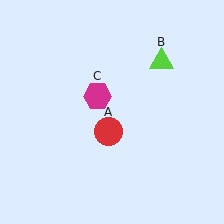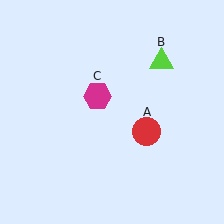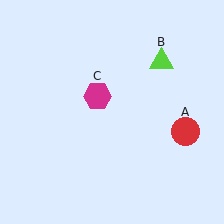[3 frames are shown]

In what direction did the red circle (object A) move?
The red circle (object A) moved right.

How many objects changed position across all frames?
1 object changed position: red circle (object A).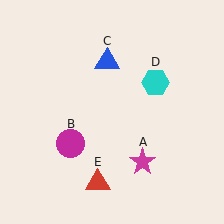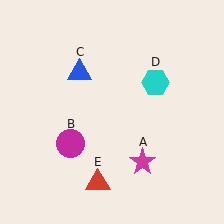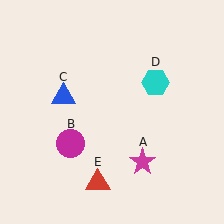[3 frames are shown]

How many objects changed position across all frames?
1 object changed position: blue triangle (object C).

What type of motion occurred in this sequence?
The blue triangle (object C) rotated counterclockwise around the center of the scene.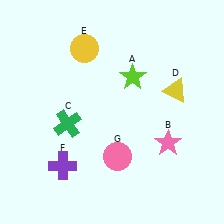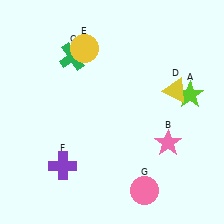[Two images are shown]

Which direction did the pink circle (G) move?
The pink circle (G) moved down.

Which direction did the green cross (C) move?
The green cross (C) moved up.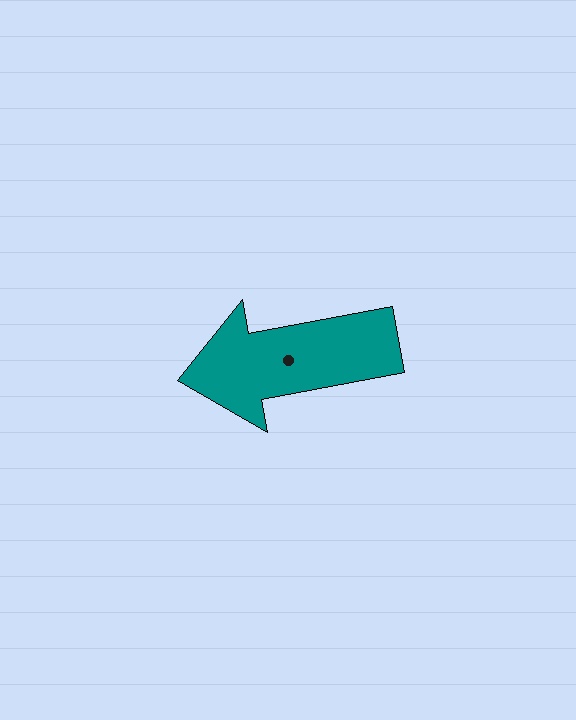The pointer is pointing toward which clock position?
Roughly 9 o'clock.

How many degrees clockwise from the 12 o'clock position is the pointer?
Approximately 259 degrees.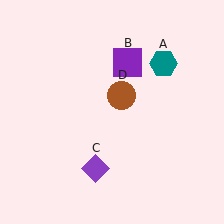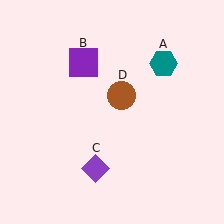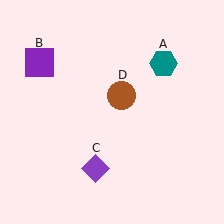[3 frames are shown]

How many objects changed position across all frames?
1 object changed position: purple square (object B).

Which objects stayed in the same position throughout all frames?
Teal hexagon (object A) and purple diamond (object C) and brown circle (object D) remained stationary.